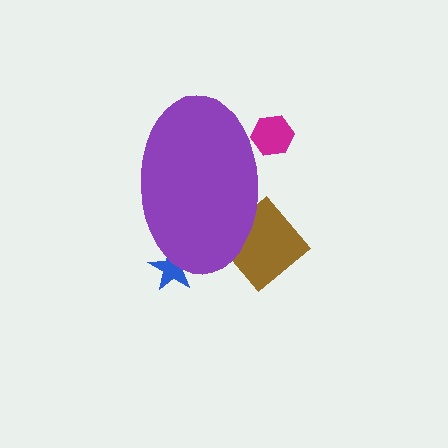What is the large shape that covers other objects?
A purple ellipse.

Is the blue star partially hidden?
Yes, the blue star is partially hidden behind the purple ellipse.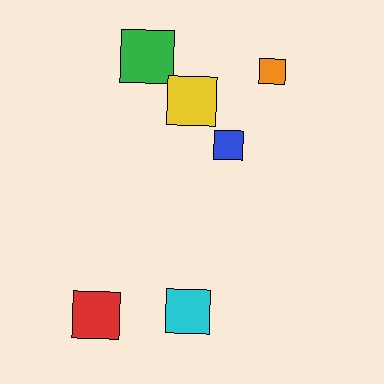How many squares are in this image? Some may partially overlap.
There are 6 squares.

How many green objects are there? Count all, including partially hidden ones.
There is 1 green object.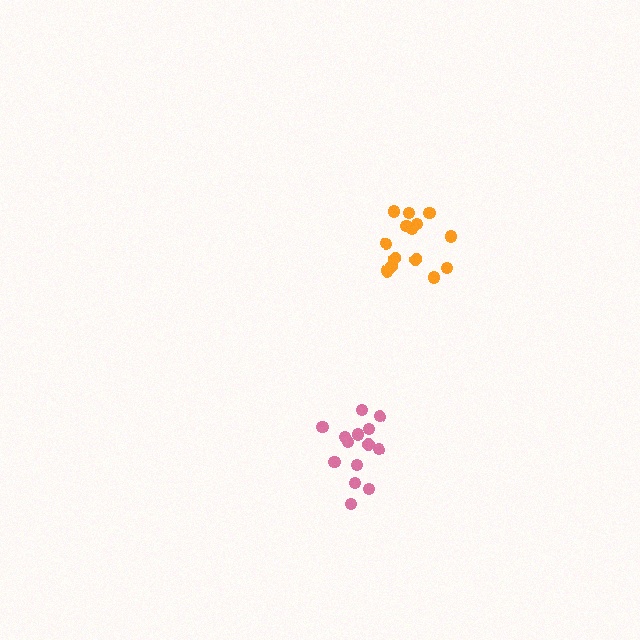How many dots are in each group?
Group 1: 14 dots, Group 2: 14 dots (28 total).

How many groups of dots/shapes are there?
There are 2 groups.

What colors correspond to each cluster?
The clusters are colored: pink, orange.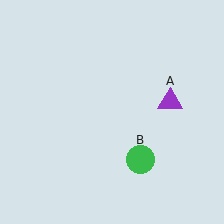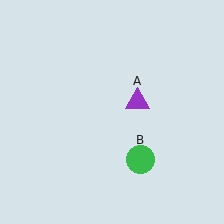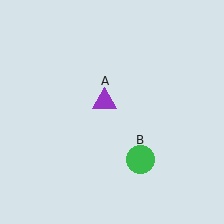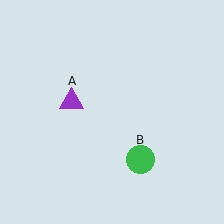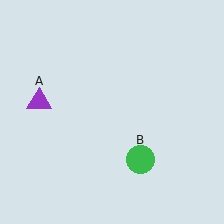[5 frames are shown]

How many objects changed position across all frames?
1 object changed position: purple triangle (object A).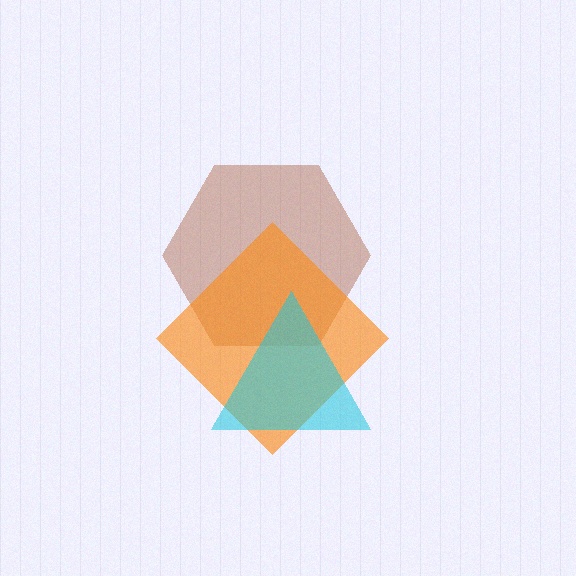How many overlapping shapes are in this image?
There are 3 overlapping shapes in the image.